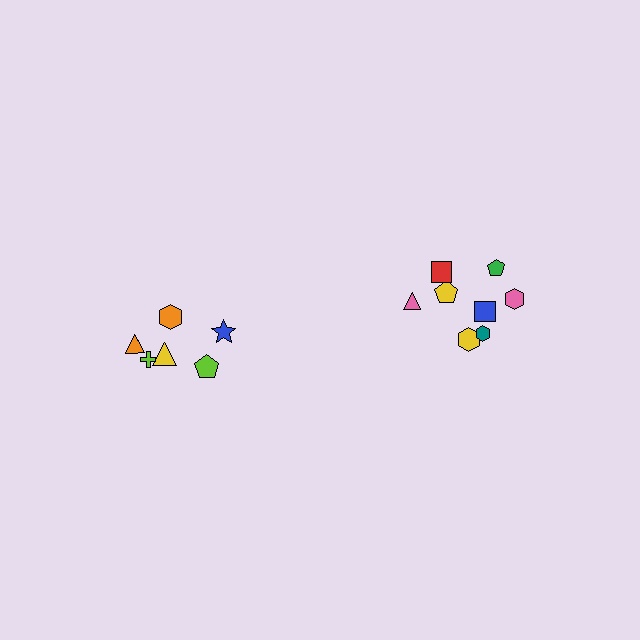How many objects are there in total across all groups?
There are 14 objects.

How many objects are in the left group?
There are 6 objects.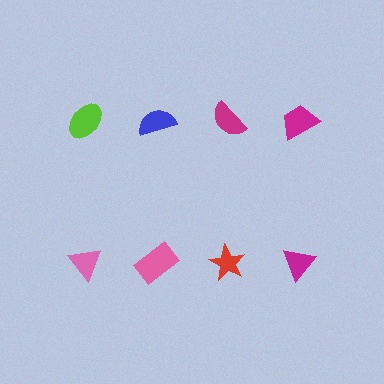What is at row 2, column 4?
A magenta triangle.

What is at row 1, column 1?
A lime ellipse.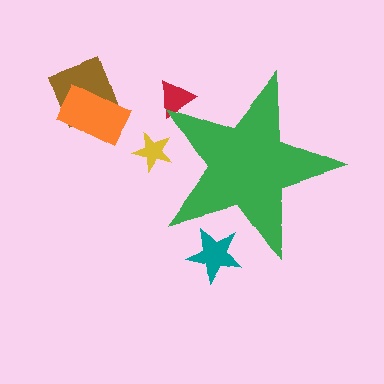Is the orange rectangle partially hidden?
No, the orange rectangle is fully visible.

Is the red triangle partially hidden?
Yes, the red triangle is partially hidden behind the green star.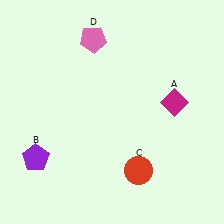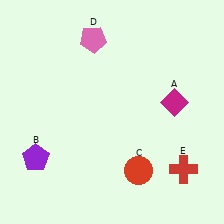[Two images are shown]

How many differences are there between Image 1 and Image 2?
There is 1 difference between the two images.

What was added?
A red cross (E) was added in Image 2.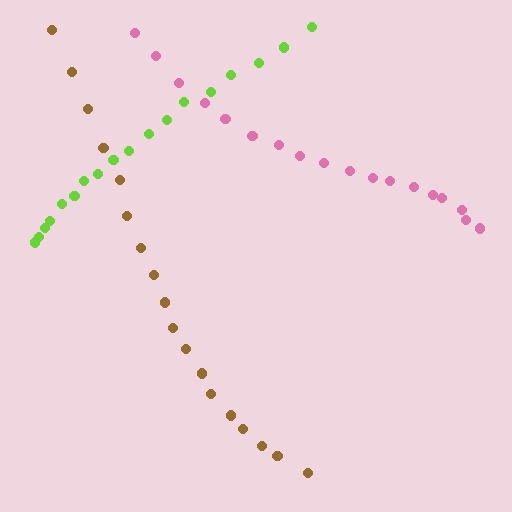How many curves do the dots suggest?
There are 3 distinct paths.